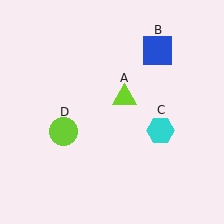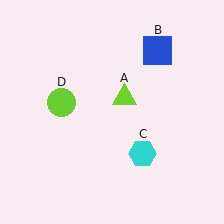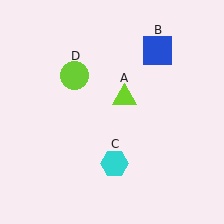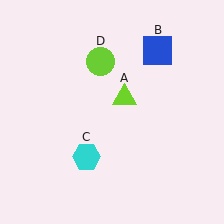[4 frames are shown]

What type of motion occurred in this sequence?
The cyan hexagon (object C), lime circle (object D) rotated clockwise around the center of the scene.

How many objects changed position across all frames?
2 objects changed position: cyan hexagon (object C), lime circle (object D).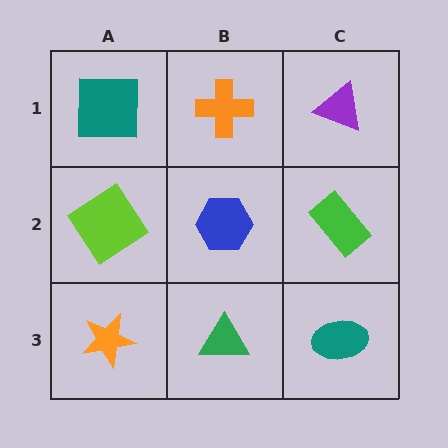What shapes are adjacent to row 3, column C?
A green rectangle (row 2, column C), a green triangle (row 3, column B).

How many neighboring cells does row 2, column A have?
3.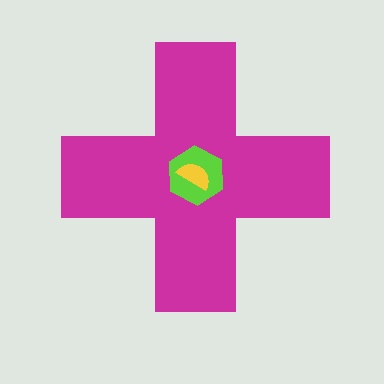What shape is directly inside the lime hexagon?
The yellow semicircle.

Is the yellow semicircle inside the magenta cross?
Yes.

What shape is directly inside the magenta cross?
The lime hexagon.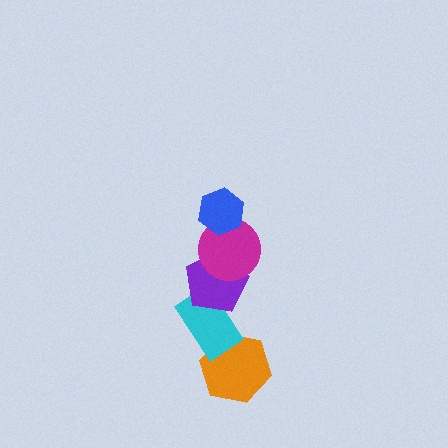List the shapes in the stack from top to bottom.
From top to bottom: the blue hexagon, the magenta circle, the purple pentagon, the cyan rectangle, the orange hexagon.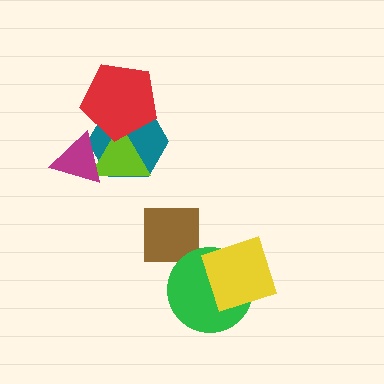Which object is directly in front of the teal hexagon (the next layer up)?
The lime triangle is directly in front of the teal hexagon.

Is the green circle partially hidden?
Yes, it is partially covered by another shape.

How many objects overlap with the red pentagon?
2 objects overlap with the red pentagon.